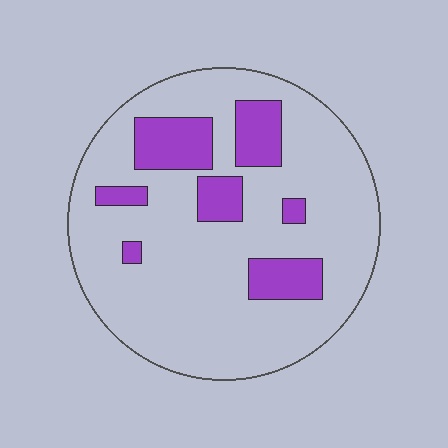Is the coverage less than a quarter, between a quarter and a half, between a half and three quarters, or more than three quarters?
Less than a quarter.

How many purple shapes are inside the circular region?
7.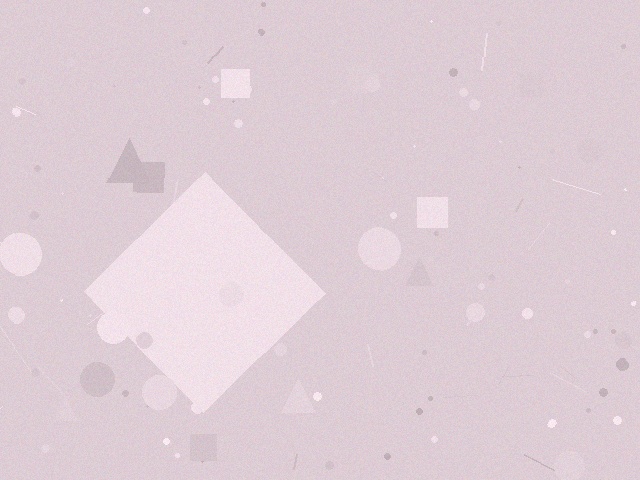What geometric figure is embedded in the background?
A diamond is embedded in the background.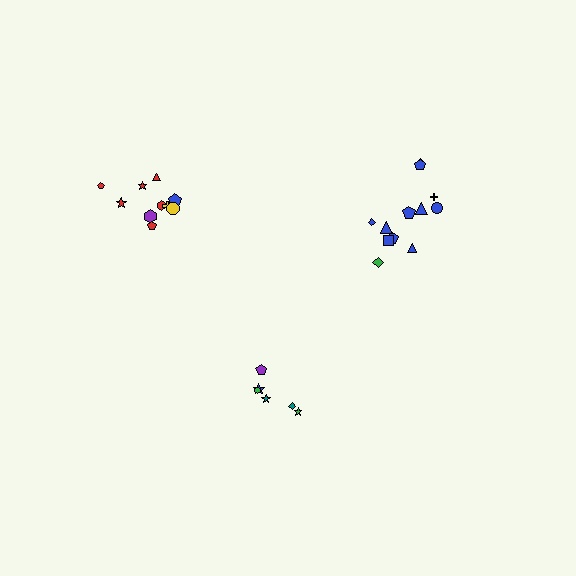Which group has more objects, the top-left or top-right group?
The top-right group.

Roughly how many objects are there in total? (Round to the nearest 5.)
Roughly 30 objects in total.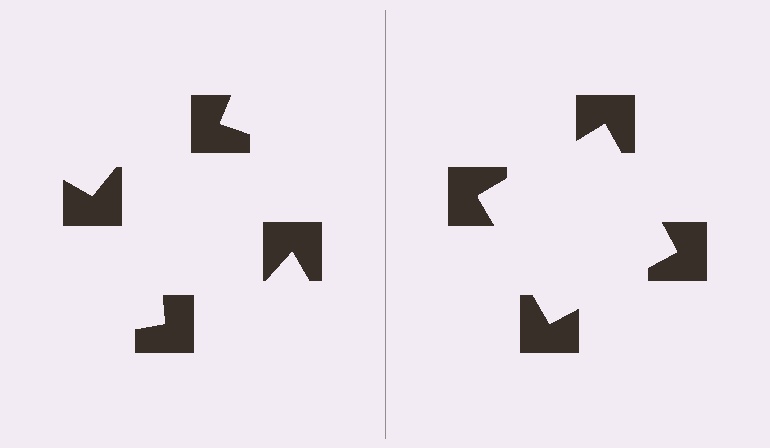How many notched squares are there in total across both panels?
8 — 4 on each side.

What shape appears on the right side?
An illusory square.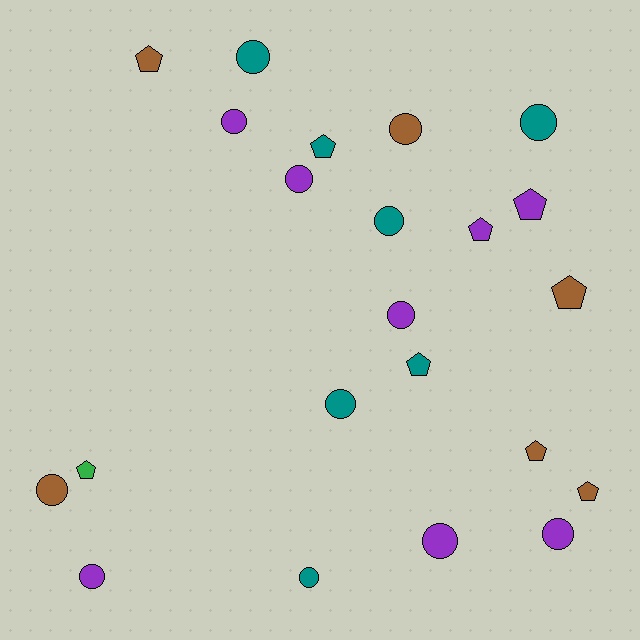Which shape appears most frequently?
Circle, with 13 objects.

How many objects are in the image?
There are 22 objects.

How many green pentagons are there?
There is 1 green pentagon.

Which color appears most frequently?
Purple, with 8 objects.